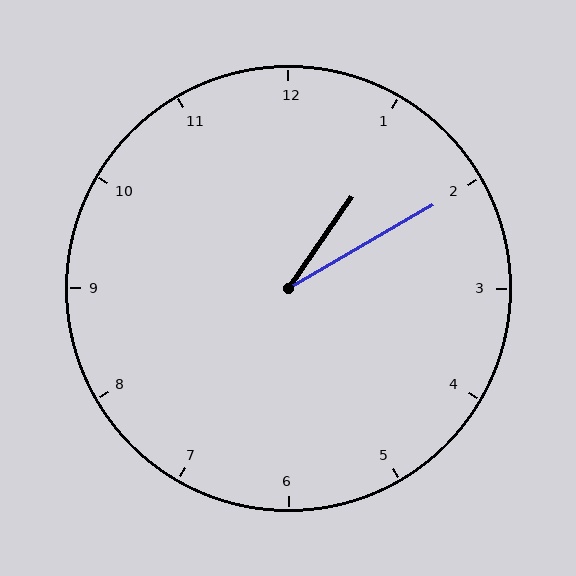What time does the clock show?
1:10.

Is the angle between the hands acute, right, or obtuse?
It is acute.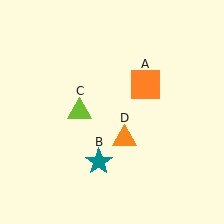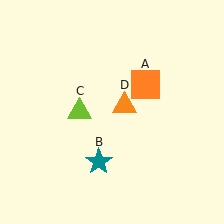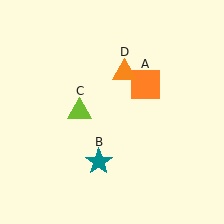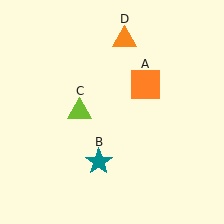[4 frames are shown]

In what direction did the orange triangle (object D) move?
The orange triangle (object D) moved up.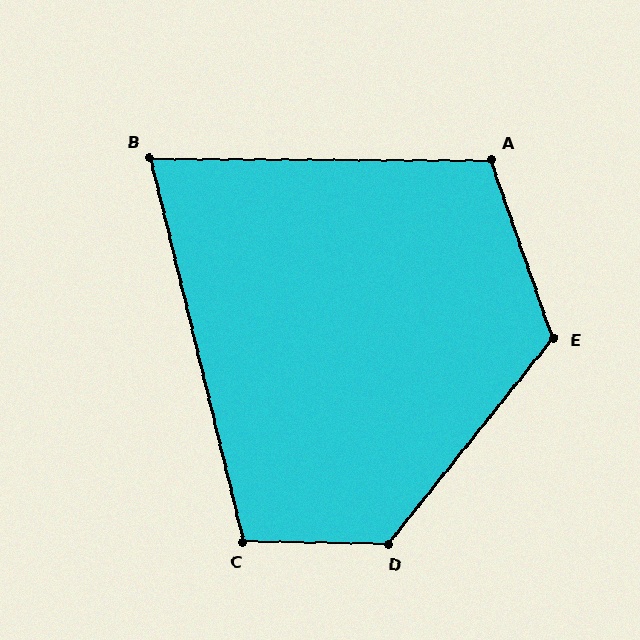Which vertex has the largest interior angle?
D, at approximately 128 degrees.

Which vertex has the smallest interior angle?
B, at approximately 76 degrees.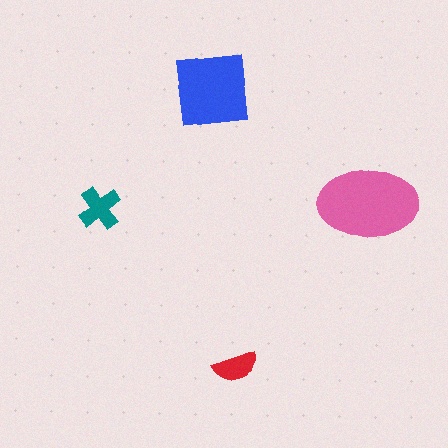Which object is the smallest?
The red semicircle.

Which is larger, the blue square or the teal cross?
The blue square.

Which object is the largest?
The pink ellipse.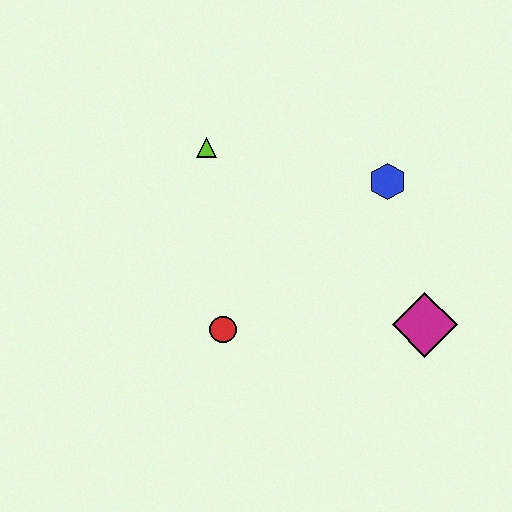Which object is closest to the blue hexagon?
The magenta diamond is closest to the blue hexagon.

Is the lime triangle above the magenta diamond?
Yes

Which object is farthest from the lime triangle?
The magenta diamond is farthest from the lime triangle.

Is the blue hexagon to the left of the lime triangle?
No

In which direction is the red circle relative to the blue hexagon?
The red circle is to the left of the blue hexagon.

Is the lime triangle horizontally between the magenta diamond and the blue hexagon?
No